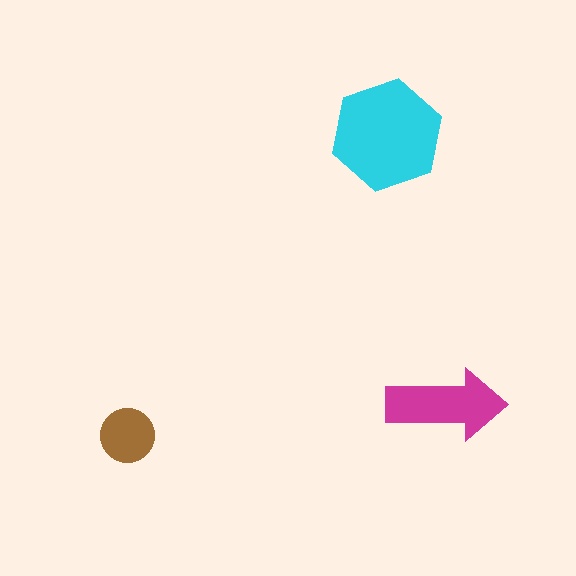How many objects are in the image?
There are 3 objects in the image.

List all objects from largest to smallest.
The cyan hexagon, the magenta arrow, the brown circle.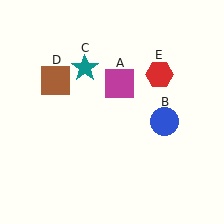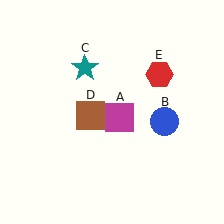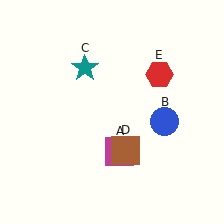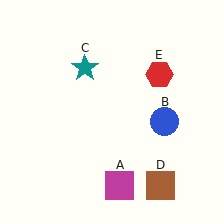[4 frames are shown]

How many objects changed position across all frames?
2 objects changed position: magenta square (object A), brown square (object D).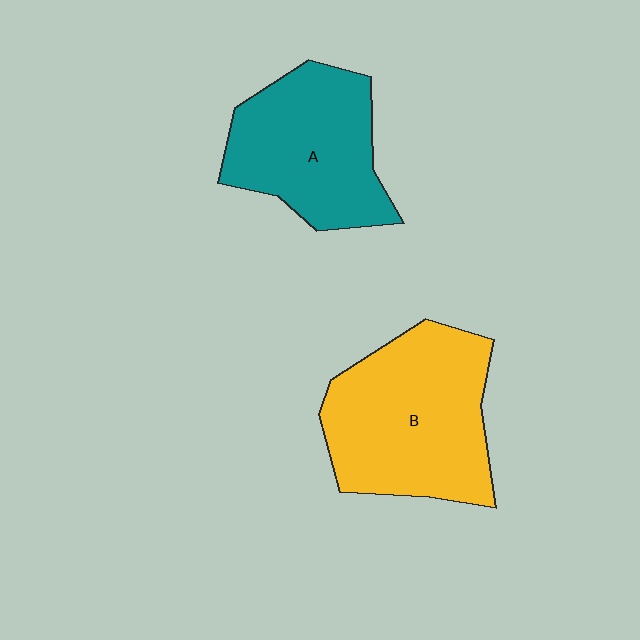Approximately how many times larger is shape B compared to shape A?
Approximately 1.2 times.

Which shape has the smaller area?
Shape A (teal).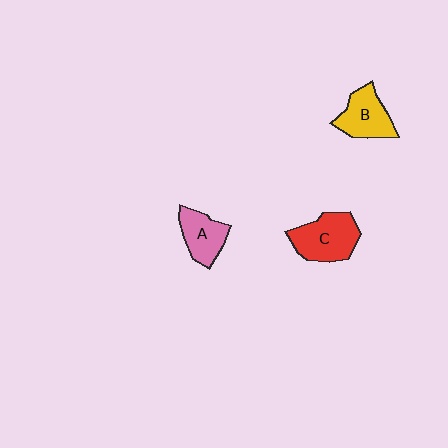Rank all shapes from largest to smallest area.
From largest to smallest: C (red), B (yellow), A (pink).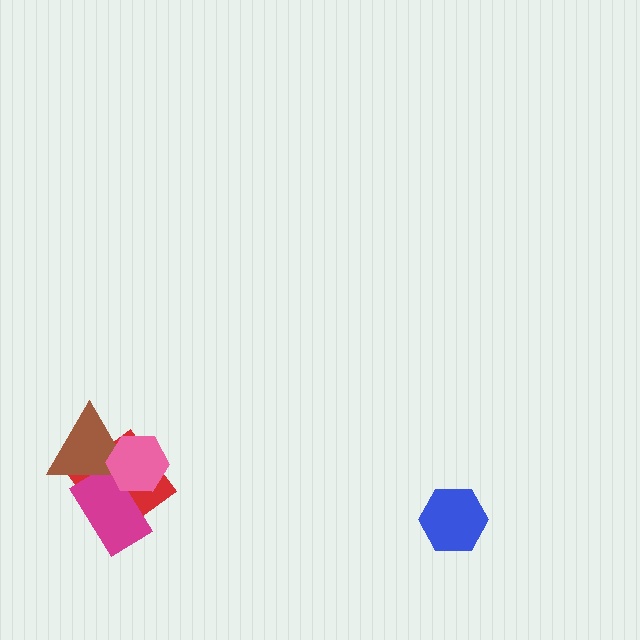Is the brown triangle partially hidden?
Yes, it is partially covered by another shape.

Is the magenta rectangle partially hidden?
Yes, it is partially covered by another shape.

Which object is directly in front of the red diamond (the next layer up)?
The magenta rectangle is directly in front of the red diamond.